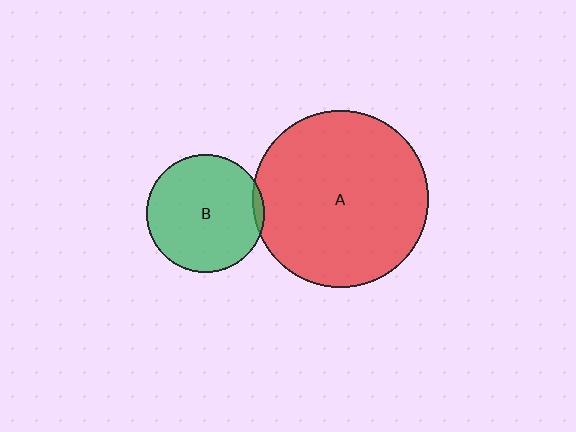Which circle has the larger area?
Circle A (red).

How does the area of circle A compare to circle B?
Approximately 2.2 times.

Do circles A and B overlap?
Yes.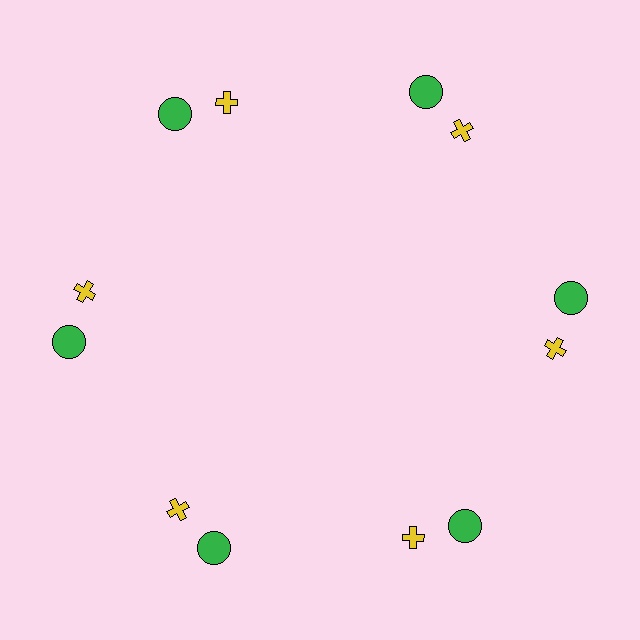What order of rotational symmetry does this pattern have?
This pattern has 6-fold rotational symmetry.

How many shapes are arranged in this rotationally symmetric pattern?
There are 12 shapes, arranged in 6 groups of 2.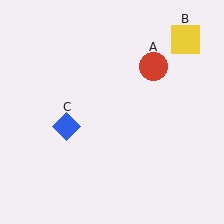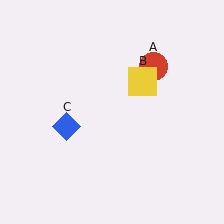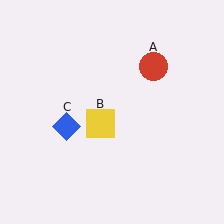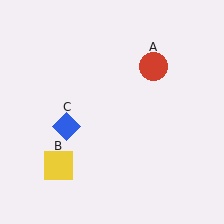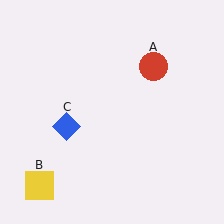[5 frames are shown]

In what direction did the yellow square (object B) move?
The yellow square (object B) moved down and to the left.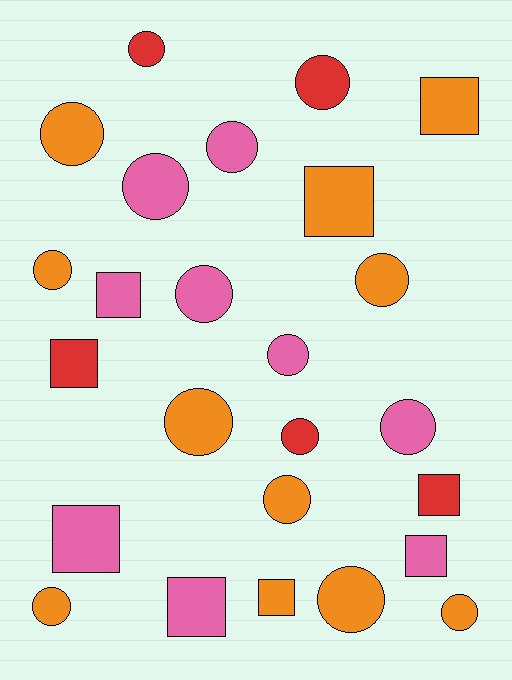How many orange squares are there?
There are 3 orange squares.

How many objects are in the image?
There are 25 objects.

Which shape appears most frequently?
Circle, with 16 objects.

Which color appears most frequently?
Orange, with 11 objects.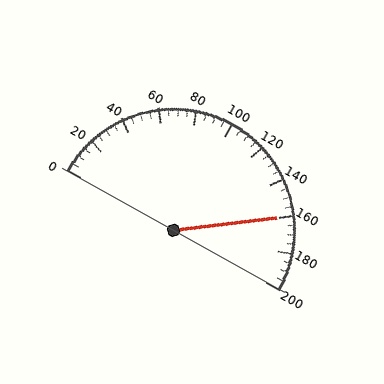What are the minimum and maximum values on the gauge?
The gauge ranges from 0 to 200.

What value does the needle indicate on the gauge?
The needle indicates approximately 160.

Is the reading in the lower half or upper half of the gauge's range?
The reading is in the upper half of the range (0 to 200).